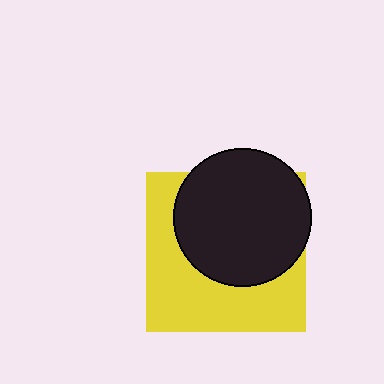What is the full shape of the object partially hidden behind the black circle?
The partially hidden object is a yellow square.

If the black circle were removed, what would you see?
You would see the complete yellow square.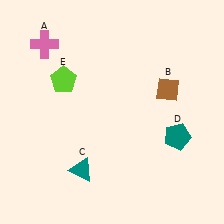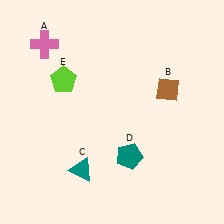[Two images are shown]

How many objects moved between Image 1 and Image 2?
1 object moved between the two images.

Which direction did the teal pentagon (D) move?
The teal pentagon (D) moved left.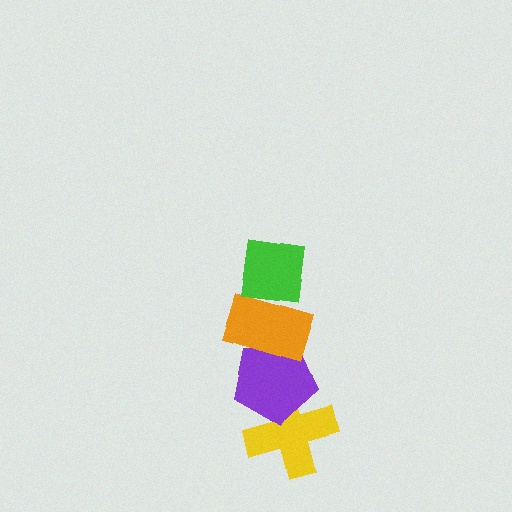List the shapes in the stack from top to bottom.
From top to bottom: the green square, the orange rectangle, the purple pentagon, the yellow cross.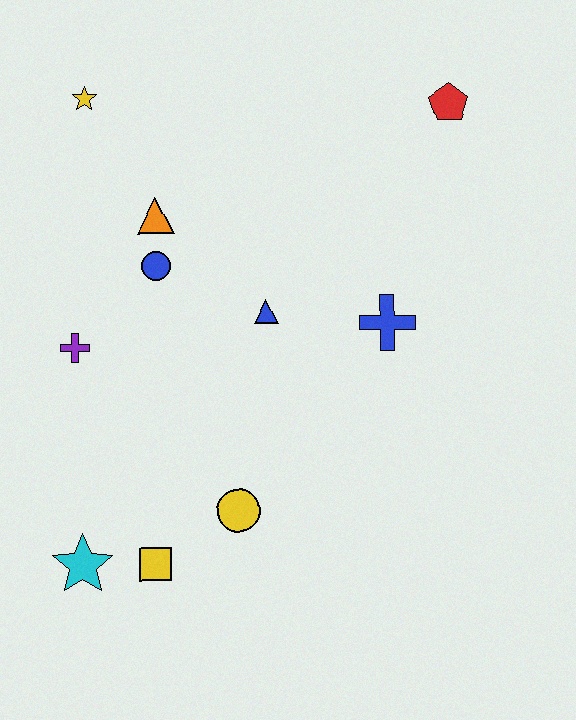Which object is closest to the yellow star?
The orange triangle is closest to the yellow star.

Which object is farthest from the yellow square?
The red pentagon is farthest from the yellow square.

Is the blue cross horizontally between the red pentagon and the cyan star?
Yes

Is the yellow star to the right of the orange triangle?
No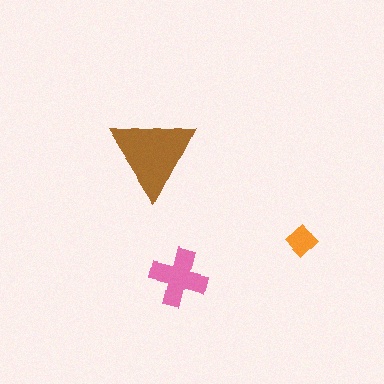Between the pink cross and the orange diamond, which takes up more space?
The pink cross.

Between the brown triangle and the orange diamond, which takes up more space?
The brown triangle.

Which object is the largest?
The brown triangle.